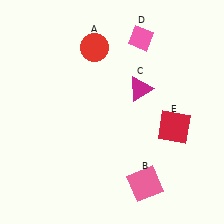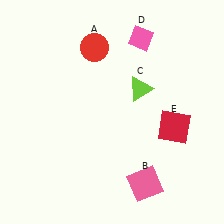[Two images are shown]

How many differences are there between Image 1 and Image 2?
There is 1 difference between the two images.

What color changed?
The triangle (C) changed from magenta in Image 1 to lime in Image 2.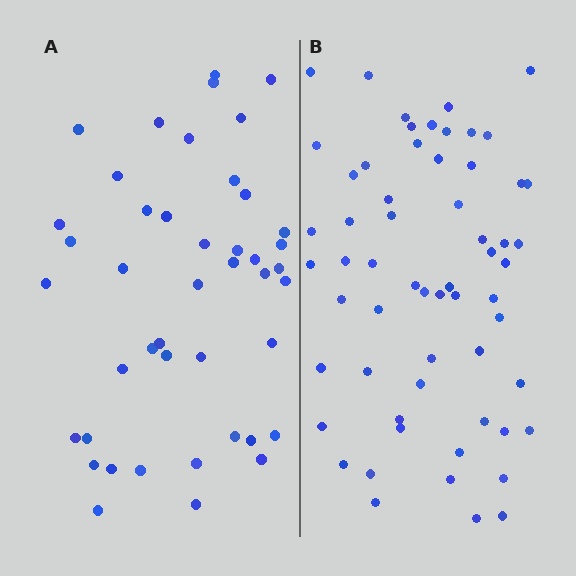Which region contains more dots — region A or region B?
Region B (the right region) has more dots.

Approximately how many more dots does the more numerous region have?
Region B has approximately 15 more dots than region A.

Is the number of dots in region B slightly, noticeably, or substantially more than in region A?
Region B has noticeably more, but not dramatically so. The ratio is roughly 1.4 to 1.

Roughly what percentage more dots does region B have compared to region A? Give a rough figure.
About 35% more.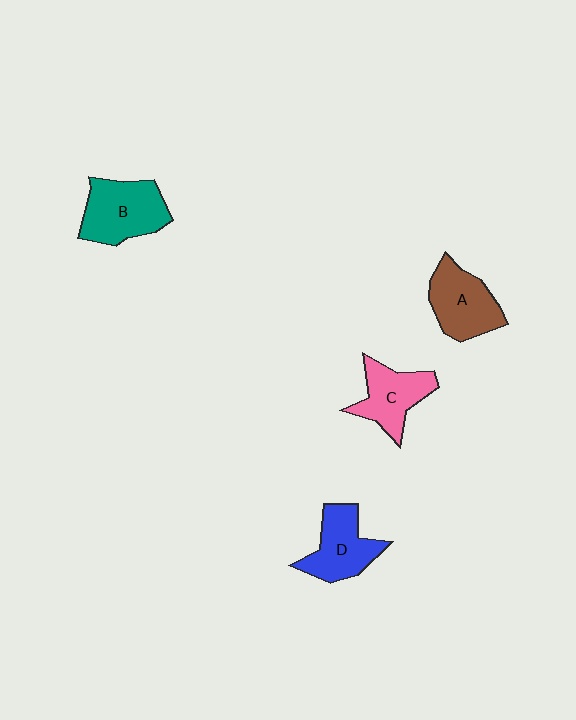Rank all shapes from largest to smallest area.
From largest to smallest: B (teal), A (brown), D (blue), C (pink).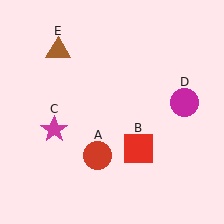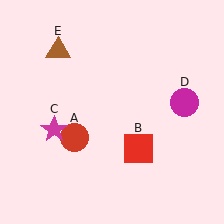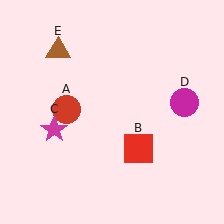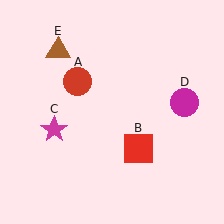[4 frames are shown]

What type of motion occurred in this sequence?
The red circle (object A) rotated clockwise around the center of the scene.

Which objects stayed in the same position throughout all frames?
Red square (object B) and magenta star (object C) and magenta circle (object D) and brown triangle (object E) remained stationary.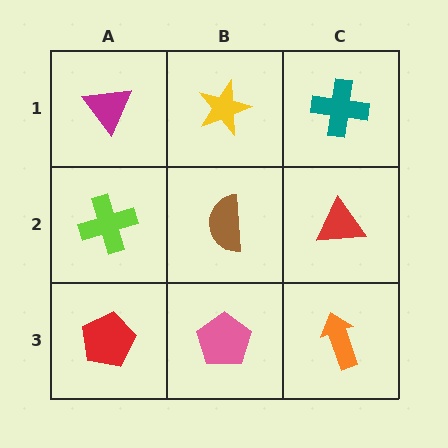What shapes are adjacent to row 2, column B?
A yellow star (row 1, column B), a pink pentagon (row 3, column B), a lime cross (row 2, column A), a red triangle (row 2, column C).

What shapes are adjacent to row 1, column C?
A red triangle (row 2, column C), a yellow star (row 1, column B).